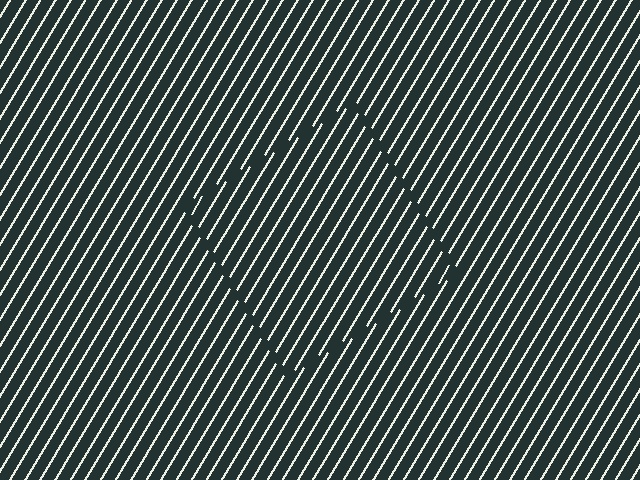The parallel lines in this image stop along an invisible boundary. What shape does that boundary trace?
An illusory square. The interior of the shape contains the same grating, shifted by half a period — the contour is defined by the phase discontinuity where line-ends from the inner and outer gratings abut.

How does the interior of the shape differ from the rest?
The interior of the shape contains the same grating, shifted by half a period — the contour is defined by the phase discontinuity where line-ends from the inner and outer gratings abut.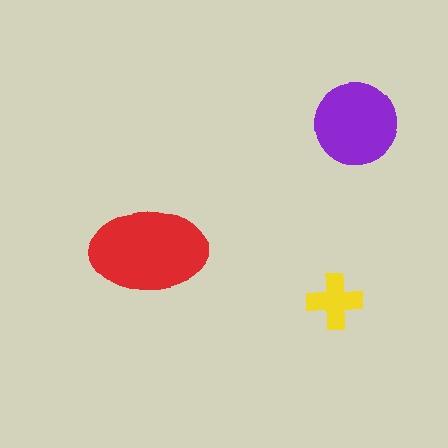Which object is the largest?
The red ellipse.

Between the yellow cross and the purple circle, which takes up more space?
The purple circle.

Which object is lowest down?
The yellow cross is bottommost.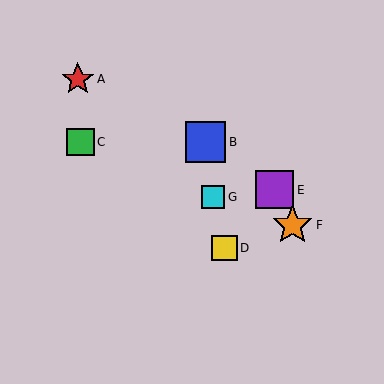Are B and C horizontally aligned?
Yes, both are at y≈142.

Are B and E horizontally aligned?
No, B is at y≈142 and E is at y≈190.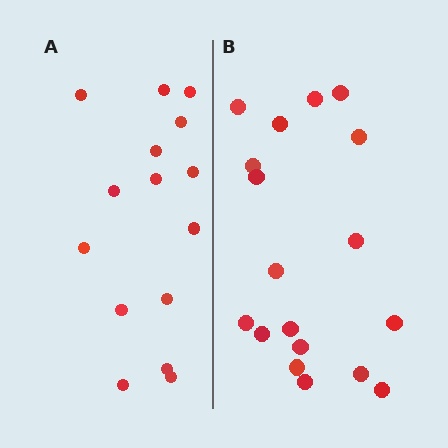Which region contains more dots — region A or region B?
Region B (the right region) has more dots.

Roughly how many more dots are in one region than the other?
Region B has just a few more — roughly 2 or 3 more dots than region A.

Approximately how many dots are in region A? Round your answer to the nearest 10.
About 20 dots. (The exact count is 15, which rounds to 20.)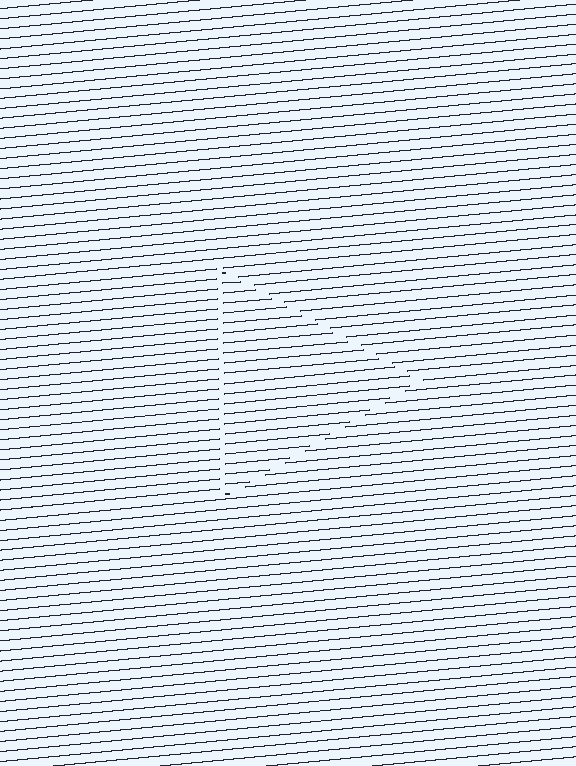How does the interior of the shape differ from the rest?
The interior of the shape contains the same grating, shifted by half a period — the contour is defined by the phase discontinuity where line-ends from the inner and outer gratings abut.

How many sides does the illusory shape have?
3 sides — the line-ends trace a triangle.